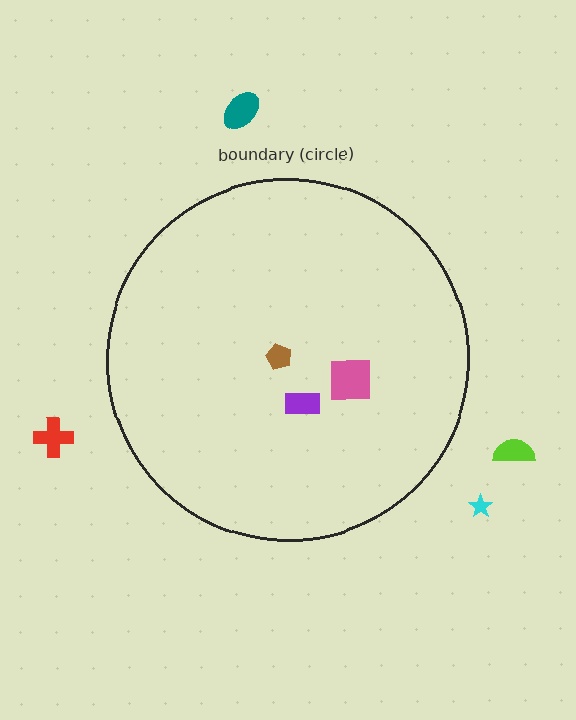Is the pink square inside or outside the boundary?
Inside.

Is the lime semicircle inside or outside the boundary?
Outside.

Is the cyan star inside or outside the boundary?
Outside.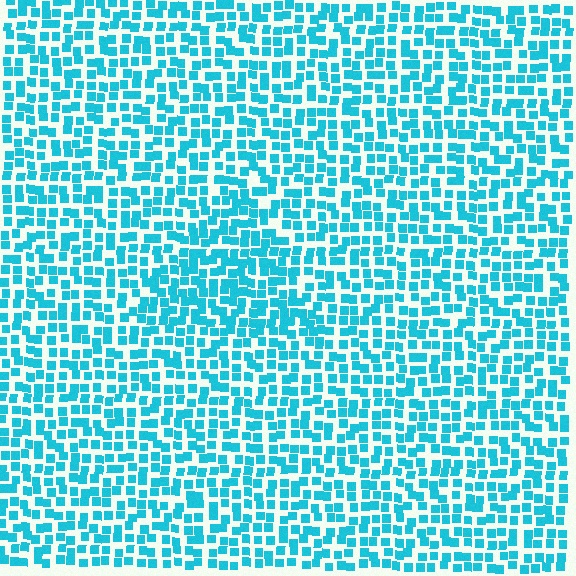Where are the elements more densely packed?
The elements are more densely packed inside the triangle boundary.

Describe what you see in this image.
The image contains small cyan elements arranged at two different densities. A triangle-shaped region is visible where the elements are more densely packed than the surrounding area.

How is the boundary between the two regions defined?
The boundary is defined by a change in element density (approximately 1.4x ratio). All elements are the same color, size, and shape.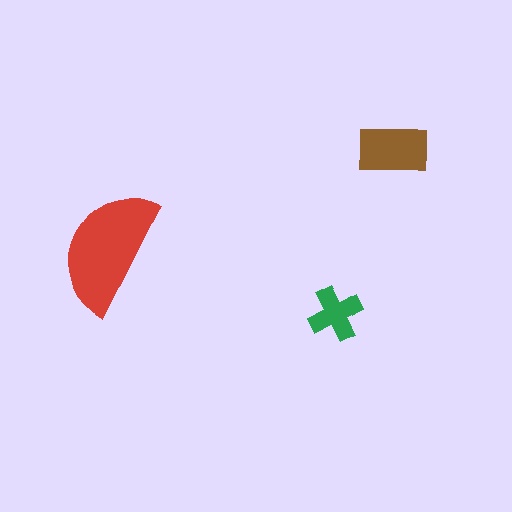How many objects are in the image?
There are 3 objects in the image.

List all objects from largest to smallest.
The red semicircle, the brown rectangle, the green cross.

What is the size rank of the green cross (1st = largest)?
3rd.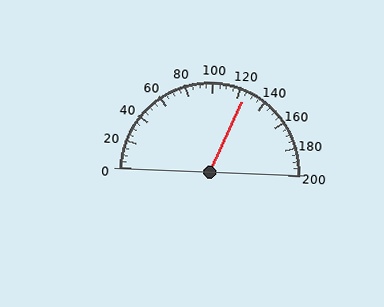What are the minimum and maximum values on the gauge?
The gauge ranges from 0 to 200.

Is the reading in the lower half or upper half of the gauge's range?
The reading is in the upper half of the range (0 to 200).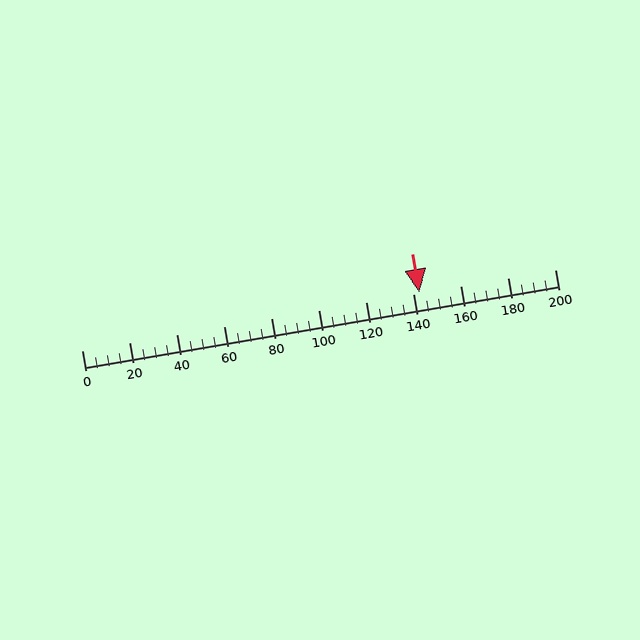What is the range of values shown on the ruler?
The ruler shows values from 0 to 200.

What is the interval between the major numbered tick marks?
The major tick marks are spaced 20 units apart.